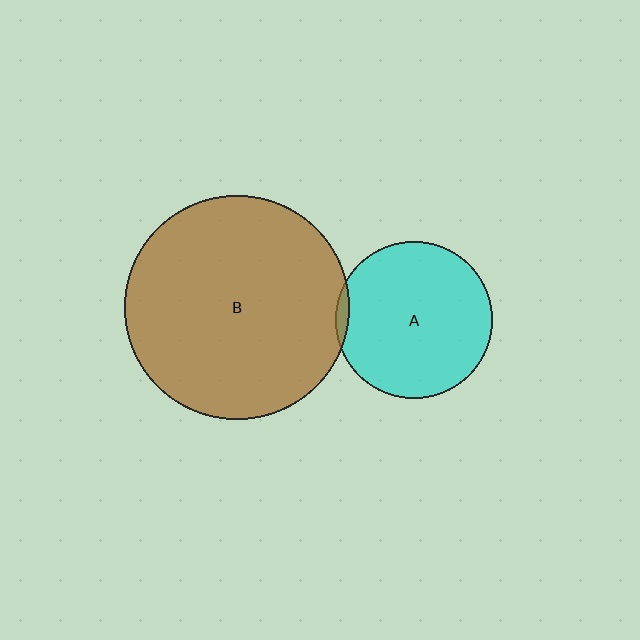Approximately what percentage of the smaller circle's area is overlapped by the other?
Approximately 5%.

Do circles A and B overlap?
Yes.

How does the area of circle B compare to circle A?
Approximately 2.0 times.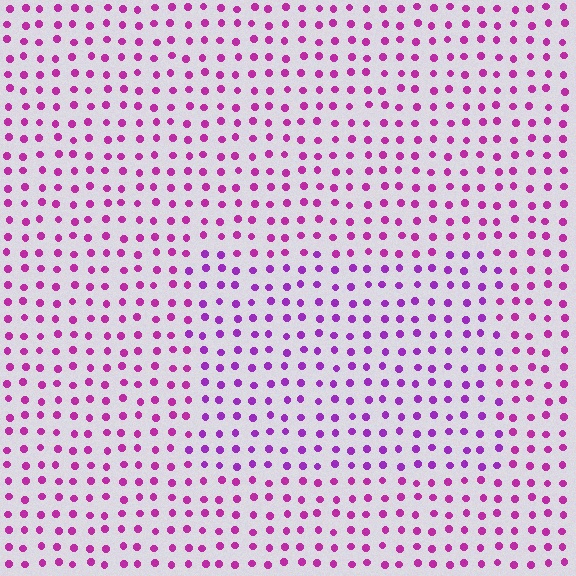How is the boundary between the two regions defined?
The boundary is defined purely by a slight shift in hue (about 23 degrees). Spacing, size, and orientation are identical on both sides.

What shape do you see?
I see a rectangle.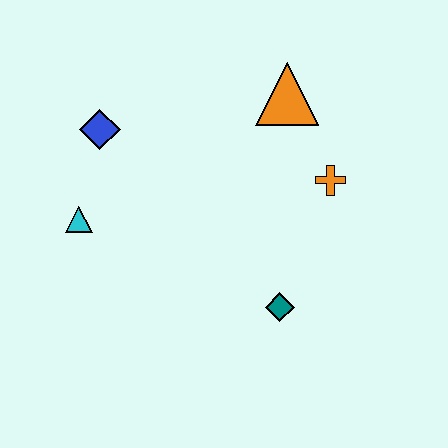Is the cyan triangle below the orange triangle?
Yes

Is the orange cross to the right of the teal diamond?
Yes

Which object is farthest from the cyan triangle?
The orange cross is farthest from the cyan triangle.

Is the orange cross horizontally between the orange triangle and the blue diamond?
No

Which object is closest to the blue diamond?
The cyan triangle is closest to the blue diamond.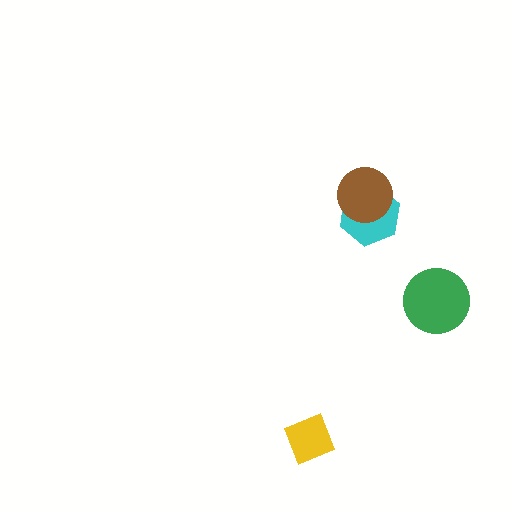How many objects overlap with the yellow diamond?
0 objects overlap with the yellow diamond.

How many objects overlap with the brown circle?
1 object overlaps with the brown circle.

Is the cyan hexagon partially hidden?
Yes, it is partially covered by another shape.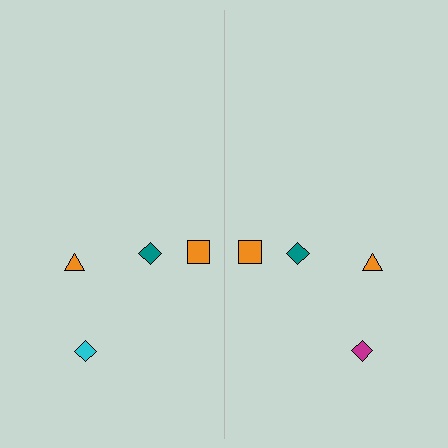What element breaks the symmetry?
The magenta diamond on the right side breaks the symmetry — its mirror counterpart is cyan.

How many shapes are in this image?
There are 8 shapes in this image.